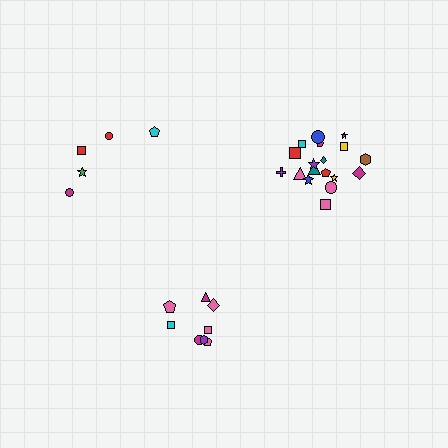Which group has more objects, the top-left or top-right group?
The top-right group.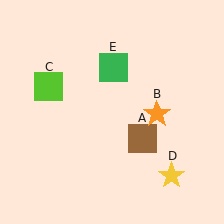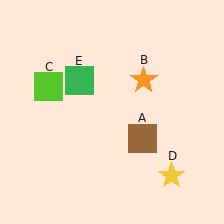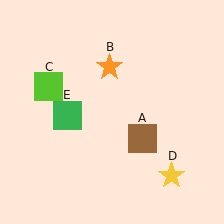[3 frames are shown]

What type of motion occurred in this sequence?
The orange star (object B), green square (object E) rotated counterclockwise around the center of the scene.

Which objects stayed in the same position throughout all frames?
Brown square (object A) and lime square (object C) and yellow star (object D) remained stationary.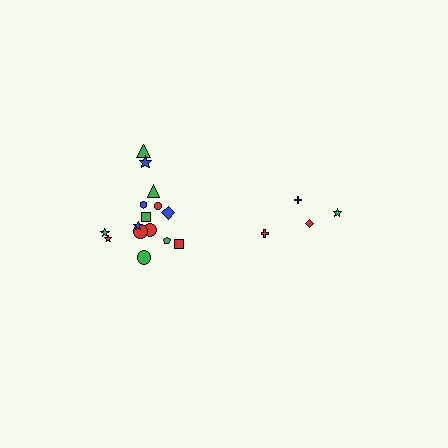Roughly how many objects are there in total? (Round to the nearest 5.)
Roughly 20 objects in total.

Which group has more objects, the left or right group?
The left group.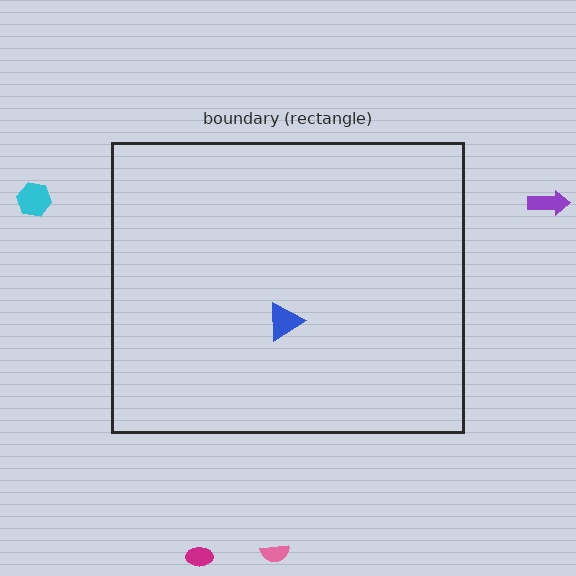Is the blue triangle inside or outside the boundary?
Inside.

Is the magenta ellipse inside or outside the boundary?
Outside.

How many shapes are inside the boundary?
1 inside, 4 outside.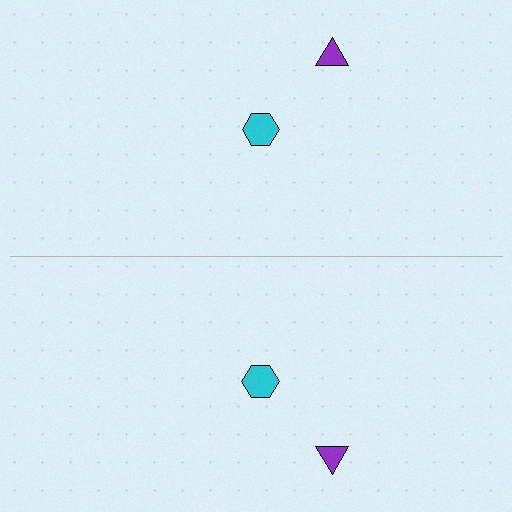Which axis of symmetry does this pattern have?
The pattern has a horizontal axis of symmetry running through the center of the image.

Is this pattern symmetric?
Yes, this pattern has bilateral (reflection) symmetry.